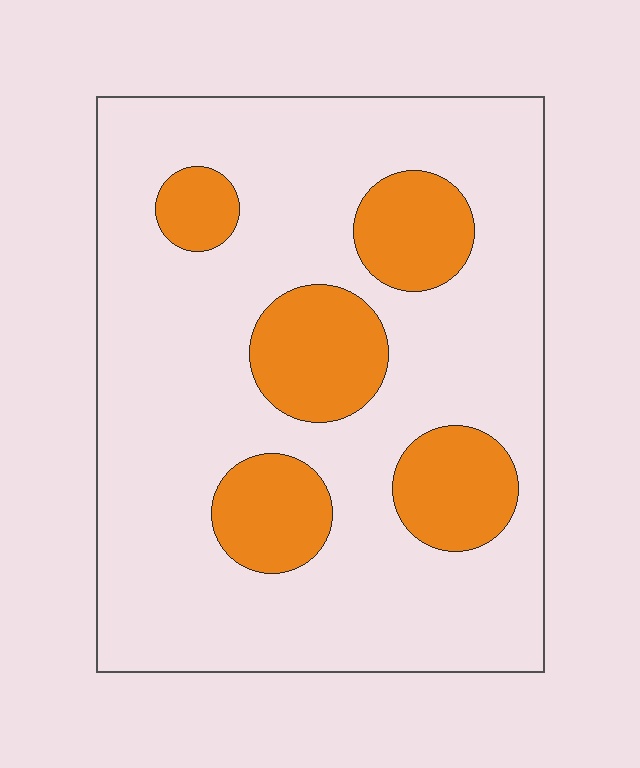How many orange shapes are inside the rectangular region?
5.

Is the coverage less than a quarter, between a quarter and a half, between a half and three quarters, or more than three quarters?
Less than a quarter.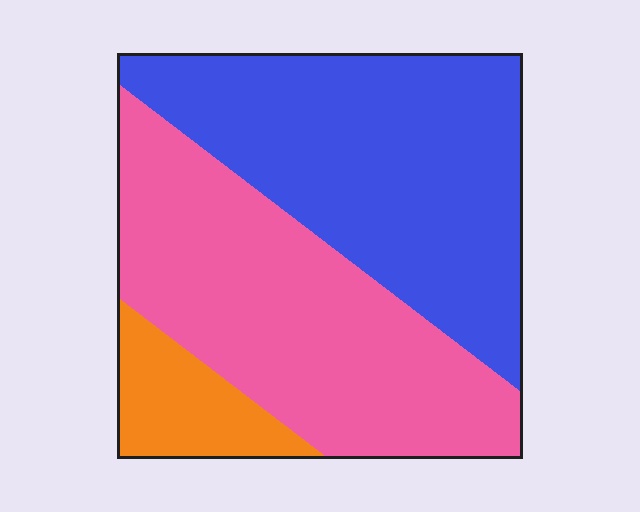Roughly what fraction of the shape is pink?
Pink takes up about two fifths (2/5) of the shape.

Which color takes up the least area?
Orange, at roughly 10%.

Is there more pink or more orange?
Pink.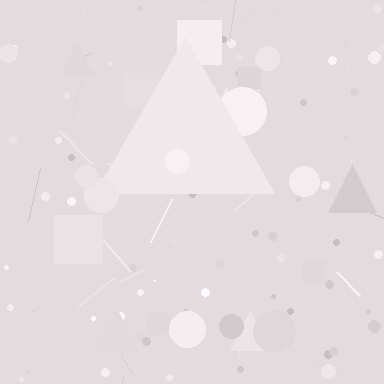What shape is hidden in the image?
A triangle is hidden in the image.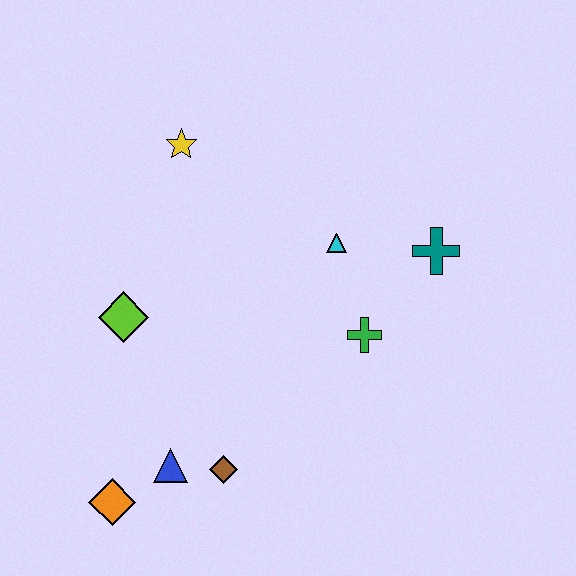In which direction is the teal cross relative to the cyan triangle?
The teal cross is to the right of the cyan triangle.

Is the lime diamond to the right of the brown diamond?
No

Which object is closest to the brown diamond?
The blue triangle is closest to the brown diamond.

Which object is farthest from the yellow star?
The orange diamond is farthest from the yellow star.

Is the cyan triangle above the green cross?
Yes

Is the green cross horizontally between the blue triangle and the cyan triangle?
No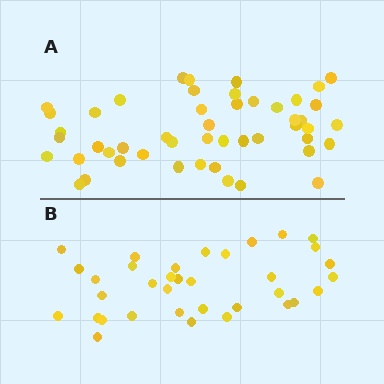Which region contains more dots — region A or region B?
Region A (the top region) has more dots.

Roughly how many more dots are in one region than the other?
Region A has approximately 15 more dots than region B.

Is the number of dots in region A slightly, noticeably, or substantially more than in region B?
Region A has noticeably more, but not dramatically so. The ratio is roughly 1.4 to 1.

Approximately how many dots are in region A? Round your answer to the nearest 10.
About 50 dots. (The exact count is 49, which rounds to 50.)